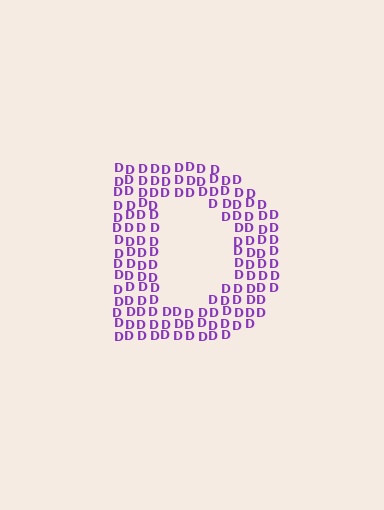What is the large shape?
The large shape is the letter D.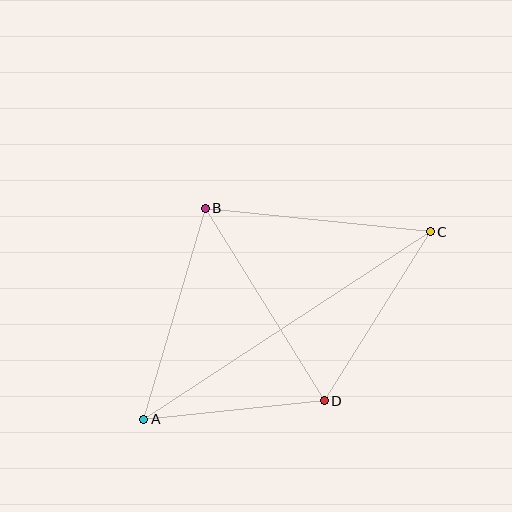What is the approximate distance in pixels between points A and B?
The distance between A and B is approximately 220 pixels.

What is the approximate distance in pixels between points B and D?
The distance between B and D is approximately 226 pixels.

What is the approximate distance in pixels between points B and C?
The distance between B and C is approximately 226 pixels.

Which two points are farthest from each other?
Points A and C are farthest from each other.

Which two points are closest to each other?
Points A and D are closest to each other.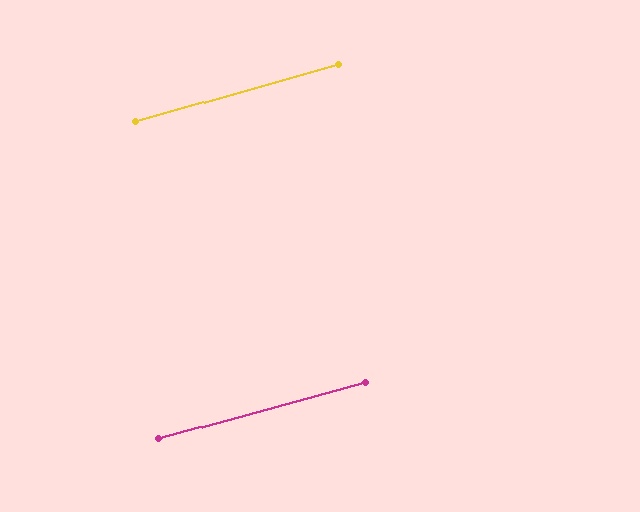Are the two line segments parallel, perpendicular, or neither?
Parallel — their directions differ by only 0.2°.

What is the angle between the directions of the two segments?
Approximately 0 degrees.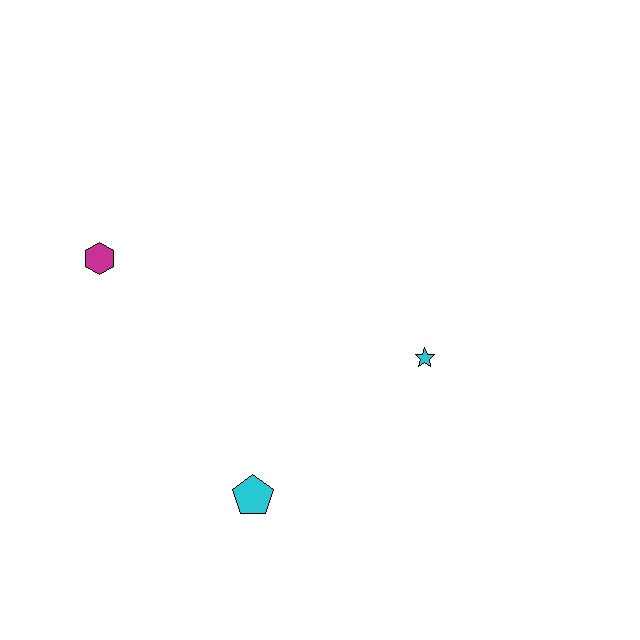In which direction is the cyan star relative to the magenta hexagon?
The cyan star is to the right of the magenta hexagon.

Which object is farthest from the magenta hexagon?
The cyan star is farthest from the magenta hexagon.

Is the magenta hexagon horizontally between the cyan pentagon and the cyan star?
No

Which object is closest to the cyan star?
The cyan pentagon is closest to the cyan star.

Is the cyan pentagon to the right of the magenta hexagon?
Yes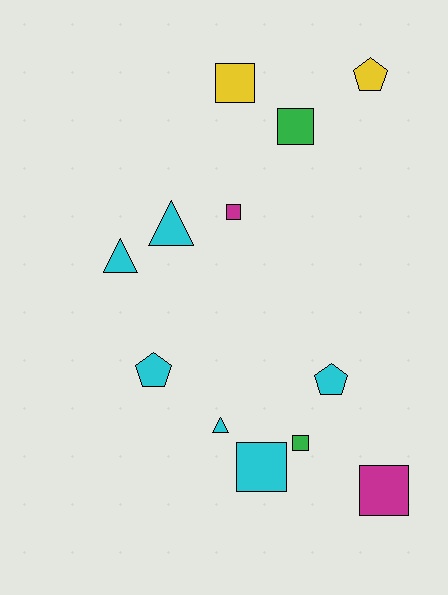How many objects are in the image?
There are 12 objects.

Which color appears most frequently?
Cyan, with 6 objects.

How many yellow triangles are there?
There are no yellow triangles.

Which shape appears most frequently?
Square, with 6 objects.